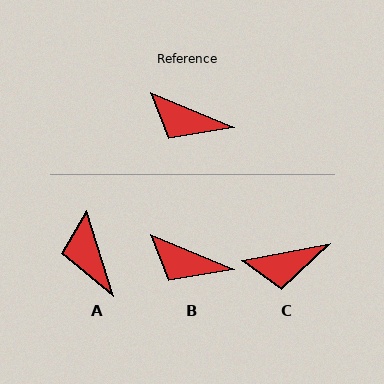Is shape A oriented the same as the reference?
No, it is off by about 50 degrees.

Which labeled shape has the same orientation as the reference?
B.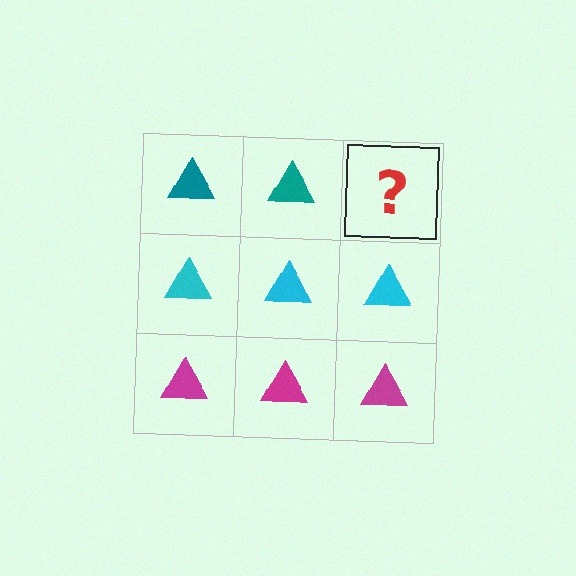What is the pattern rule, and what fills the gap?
The rule is that each row has a consistent color. The gap should be filled with a teal triangle.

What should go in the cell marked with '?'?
The missing cell should contain a teal triangle.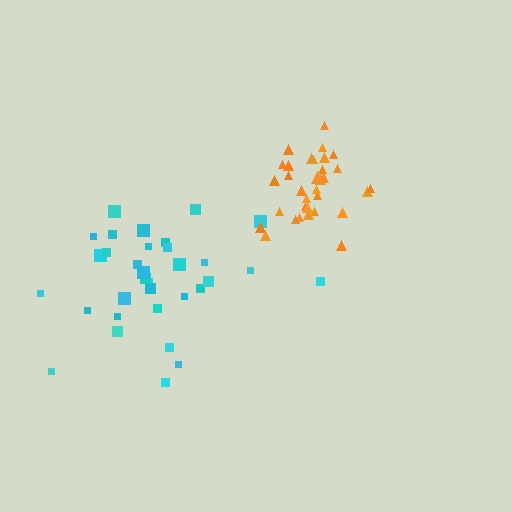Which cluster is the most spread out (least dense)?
Cyan.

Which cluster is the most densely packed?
Orange.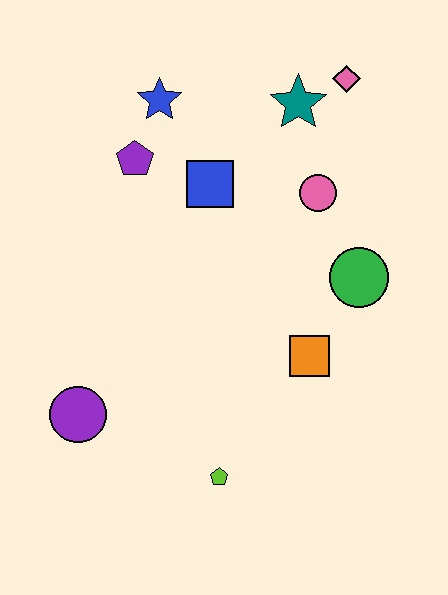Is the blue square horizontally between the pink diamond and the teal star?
No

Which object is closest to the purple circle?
The lime pentagon is closest to the purple circle.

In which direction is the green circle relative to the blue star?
The green circle is to the right of the blue star.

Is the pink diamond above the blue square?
Yes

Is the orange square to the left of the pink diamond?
Yes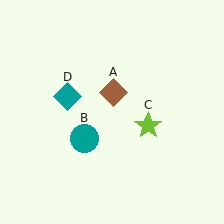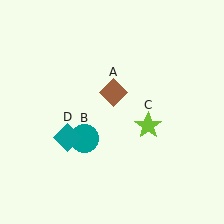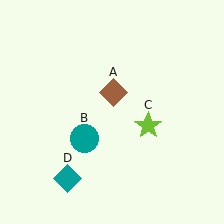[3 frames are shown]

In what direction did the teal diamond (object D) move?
The teal diamond (object D) moved down.